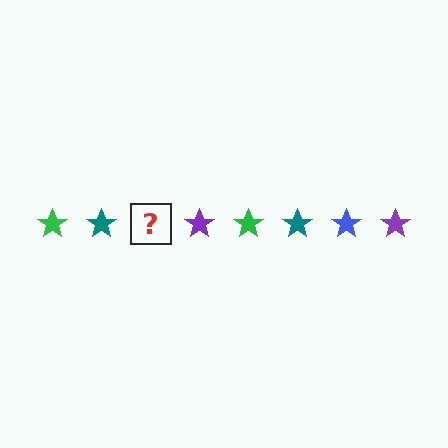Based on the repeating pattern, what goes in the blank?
The blank should be a blue star.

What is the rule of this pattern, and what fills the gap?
The rule is that the pattern cycles through green, teal, blue, purple stars. The gap should be filled with a blue star.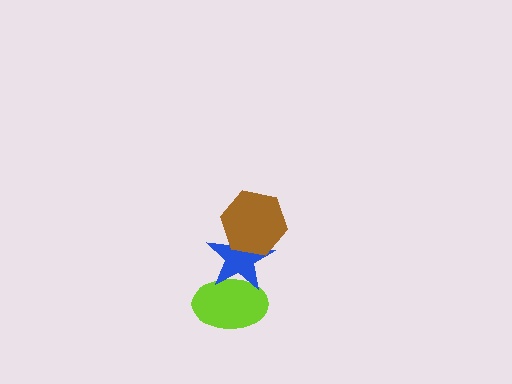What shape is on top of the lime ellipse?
The blue star is on top of the lime ellipse.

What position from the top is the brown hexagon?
The brown hexagon is 1st from the top.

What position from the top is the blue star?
The blue star is 2nd from the top.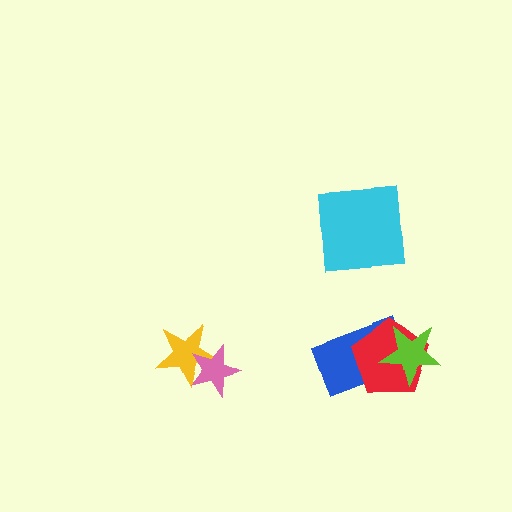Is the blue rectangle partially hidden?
Yes, it is partially covered by another shape.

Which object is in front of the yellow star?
The pink star is in front of the yellow star.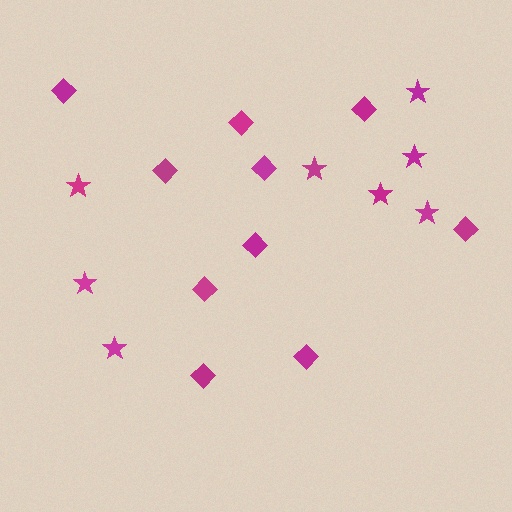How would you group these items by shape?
There are 2 groups: one group of diamonds (10) and one group of stars (8).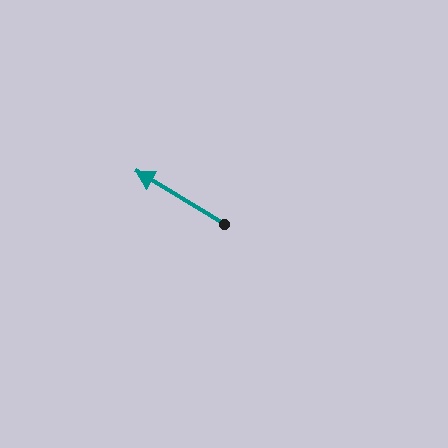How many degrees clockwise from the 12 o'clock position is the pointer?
Approximately 301 degrees.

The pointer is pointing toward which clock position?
Roughly 10 o'clock.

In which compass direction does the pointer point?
Northwest.